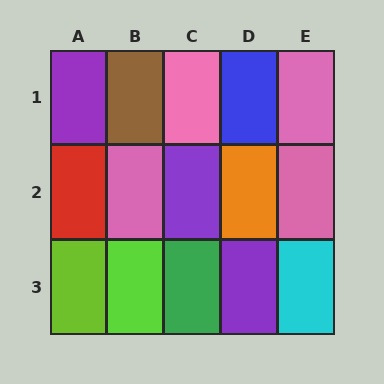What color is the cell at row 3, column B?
Lime.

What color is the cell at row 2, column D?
Orange.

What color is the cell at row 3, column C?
Green.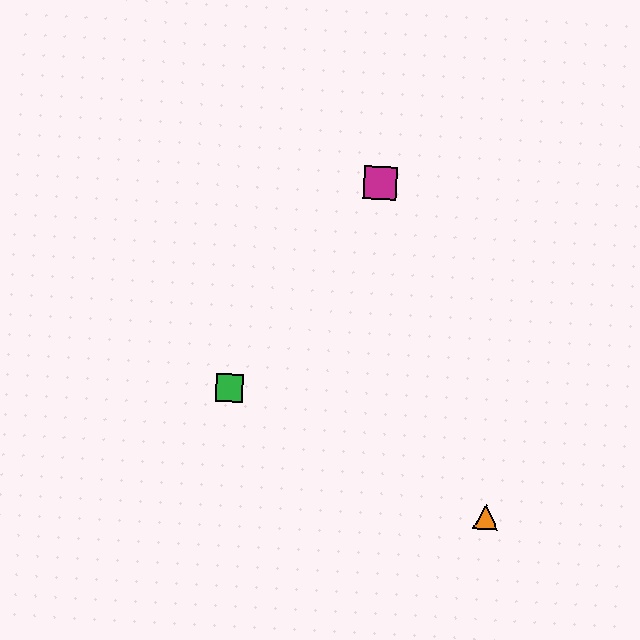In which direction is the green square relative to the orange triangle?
The green square is to the left of the orange triangle.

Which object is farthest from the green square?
The orange triangle is farthest from the green square.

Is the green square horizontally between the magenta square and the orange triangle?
No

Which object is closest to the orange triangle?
The green square is closest to the orange triangle.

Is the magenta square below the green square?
No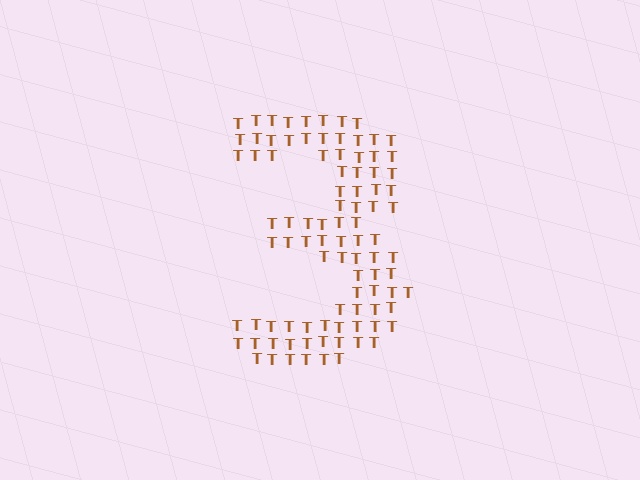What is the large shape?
The large shape is the digit 3.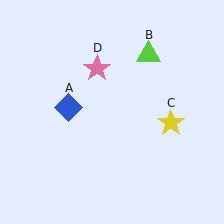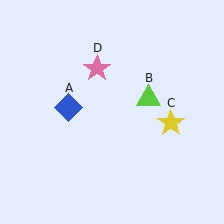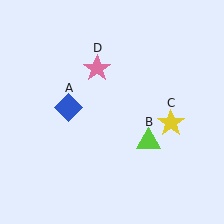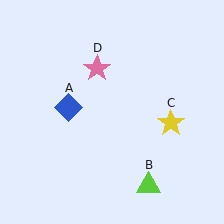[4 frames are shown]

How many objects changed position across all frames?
1 object changed position: lime triangle (object B).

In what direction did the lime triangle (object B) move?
The lime triangle (object B) moved down.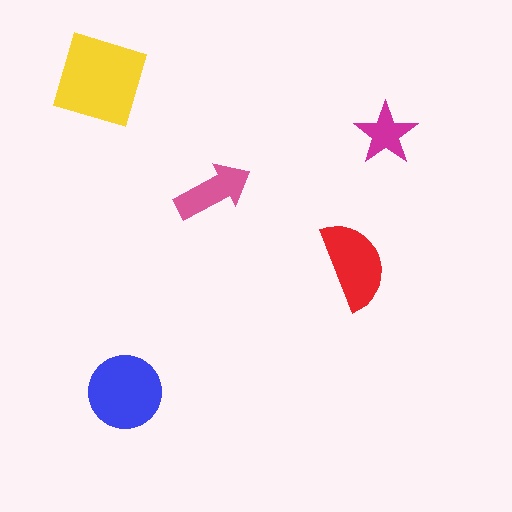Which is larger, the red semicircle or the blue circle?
The blue circle.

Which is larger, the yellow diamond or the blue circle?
The yellow diamond.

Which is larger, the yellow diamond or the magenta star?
The yellow diamond.